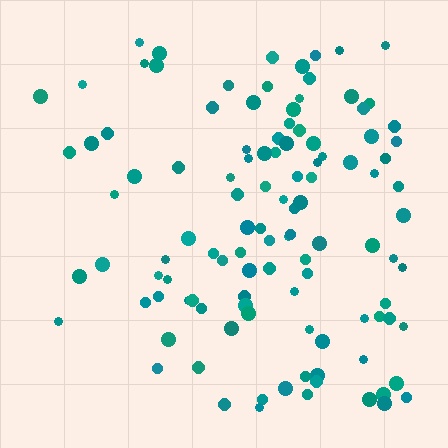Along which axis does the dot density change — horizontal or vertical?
Horizontal.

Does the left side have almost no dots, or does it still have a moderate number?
Still a moderate number, just noticeably fewer than the right.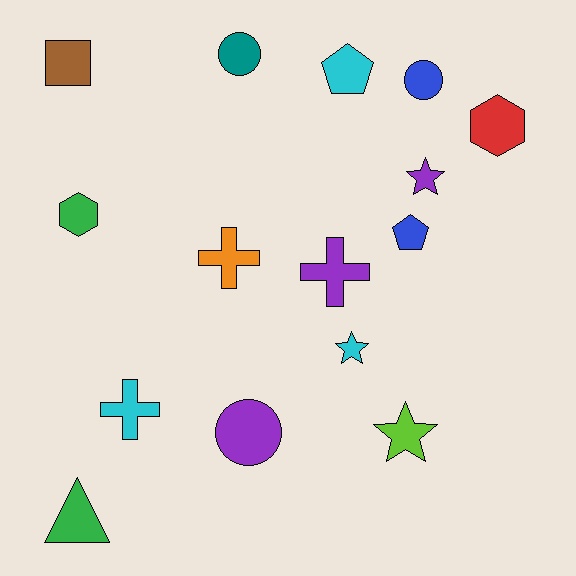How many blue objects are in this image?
There are 2 blue objects.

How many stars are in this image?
There are 3 stars.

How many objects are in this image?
There are 15 objects.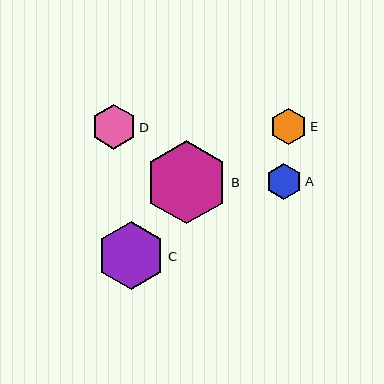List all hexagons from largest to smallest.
From largest to smallest: B, C, D, E, A.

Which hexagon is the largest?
Hexagon B is the largest with a size of approximately 83 pixels.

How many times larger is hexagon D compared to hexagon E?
Hexagon D is approximately 1.2 times the size of hexagon E.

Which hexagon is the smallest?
Hexagon A is the smallest with a size of approximately 36 pixels.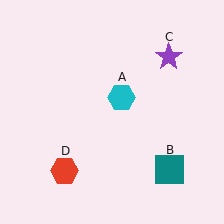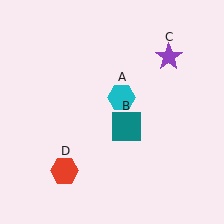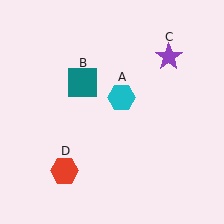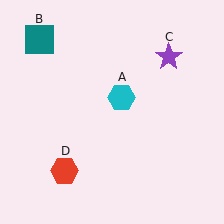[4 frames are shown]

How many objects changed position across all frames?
1 object changed position: teal square (object B).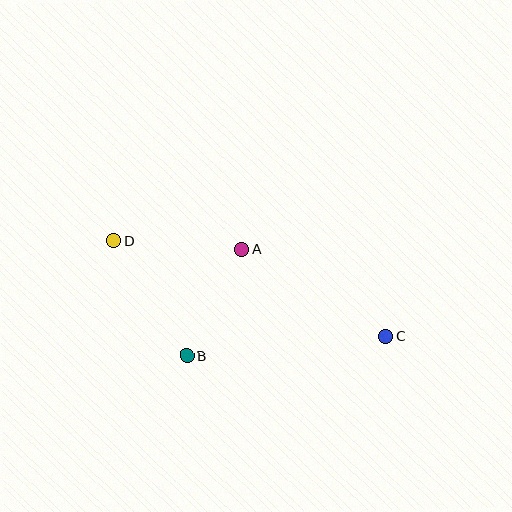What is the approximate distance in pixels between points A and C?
The distance between A and C is approximately 168 pixels.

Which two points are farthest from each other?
Points C and D are farthest from each other.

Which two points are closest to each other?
Points A and B are closest to each other.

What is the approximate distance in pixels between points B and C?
The distance between B and C is approximately 200 pixels.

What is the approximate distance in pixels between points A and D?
The distance between A and D is approximately 129 pixels.